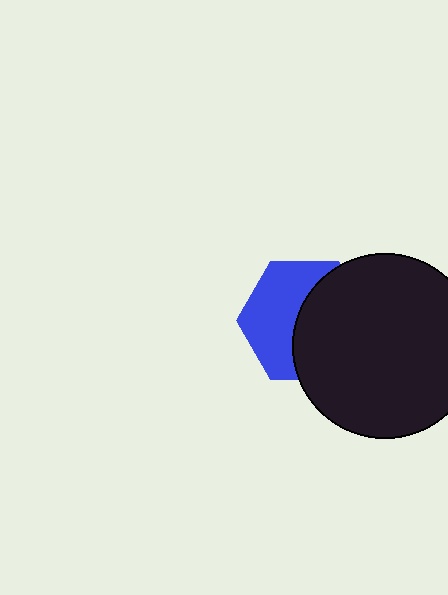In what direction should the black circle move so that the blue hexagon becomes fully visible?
The black circle should move right. That is the shortest direction to clear the overlap and leave the blue hexagon fully visible.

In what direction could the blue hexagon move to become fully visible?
The blue hexagon could move left. That would shift it out from behind the black circle entirely.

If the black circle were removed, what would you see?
You would see the complete blue hexagon.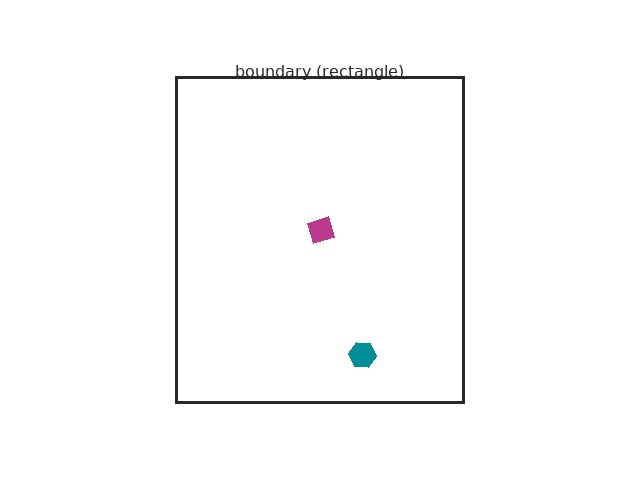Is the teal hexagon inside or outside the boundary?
Inside.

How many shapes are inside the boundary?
2 inside, 0 outside.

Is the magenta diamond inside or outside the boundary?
Inside.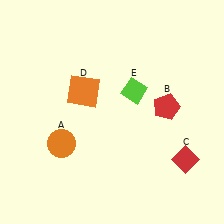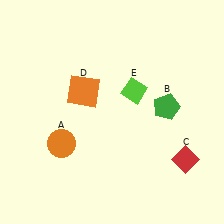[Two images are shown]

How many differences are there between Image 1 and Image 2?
There is 1 difference between the two images.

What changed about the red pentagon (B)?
In Image 1, B is red. In Image 2, it changed to green.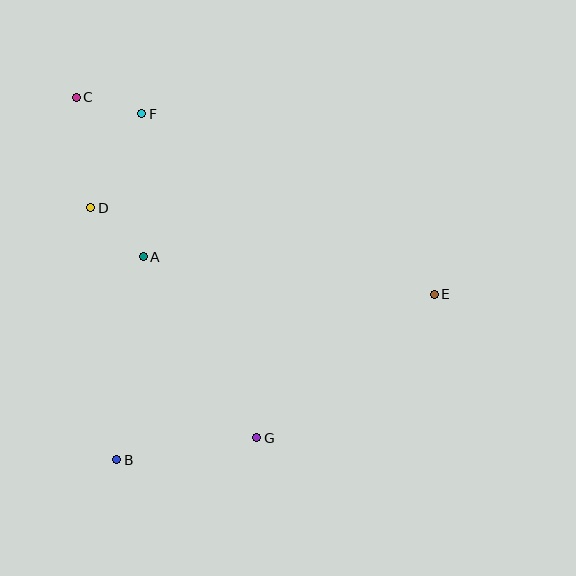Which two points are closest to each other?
Points C and F are closest to each other.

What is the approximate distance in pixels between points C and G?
The distance between C and G is approximately 385 pixels.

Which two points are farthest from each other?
Points C and E are farthest from each other.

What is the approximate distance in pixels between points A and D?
The distance between A and D is approximately 72 pixels.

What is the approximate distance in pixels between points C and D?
The distance between C and D is approximately 111 pixels.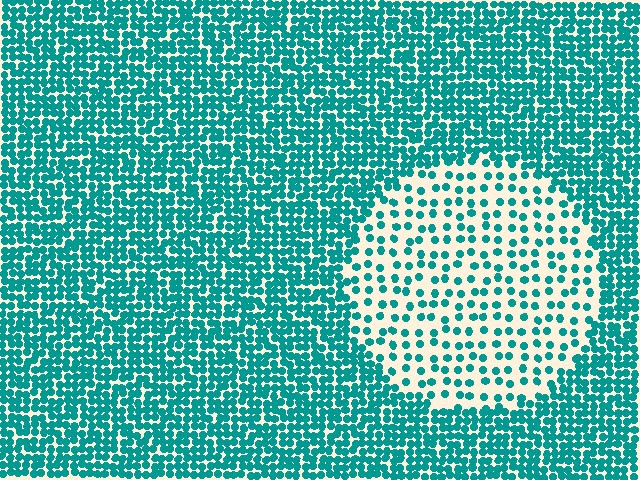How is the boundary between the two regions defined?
The boundary is defined by a change in element density (approximately 2.6x ratio). All elements are the same color, size, and shape.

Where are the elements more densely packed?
The elements are more densely packed outside the circle boundary.